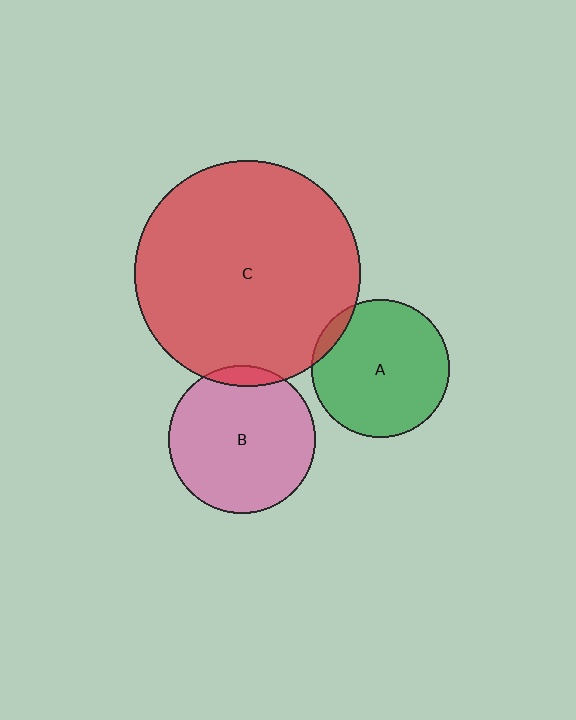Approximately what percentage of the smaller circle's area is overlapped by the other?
Approximately 5%.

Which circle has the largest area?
Circle C (red).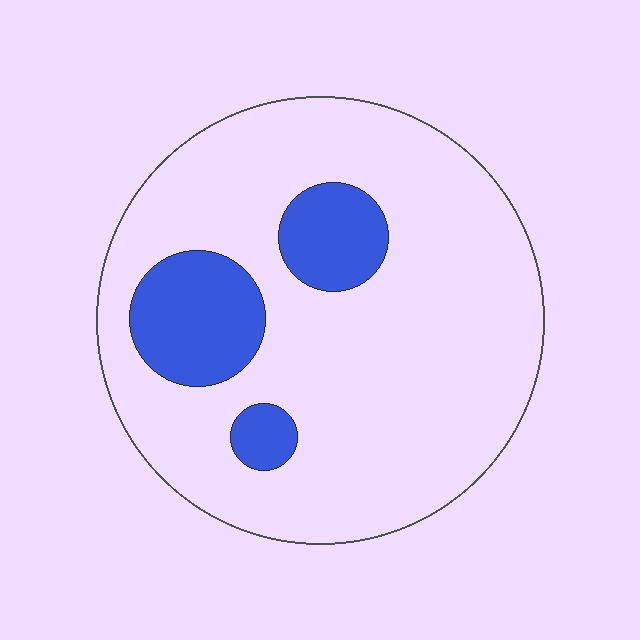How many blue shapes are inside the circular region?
3.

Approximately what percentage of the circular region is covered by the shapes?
Approximately 20%.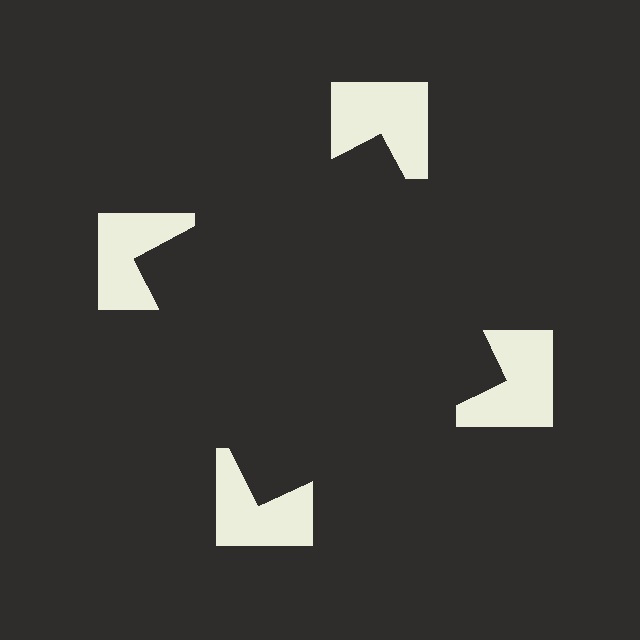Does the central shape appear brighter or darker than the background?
It typically appears slightly darker than the background, even though no actual brightness change is drawn.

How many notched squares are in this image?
There are 4 — one at each vertex of the illusory square.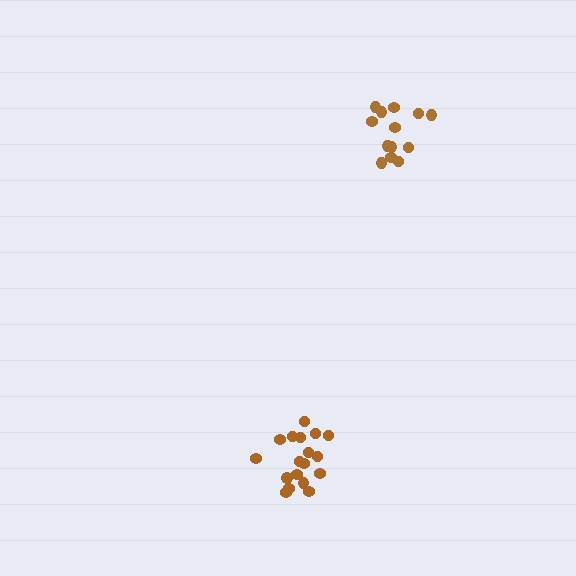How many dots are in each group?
Group 1: 18 dots, Group 2: 13 dots (31 total).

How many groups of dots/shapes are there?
There are 2 groups.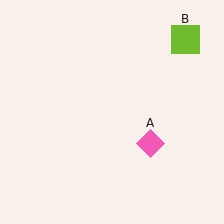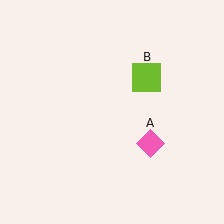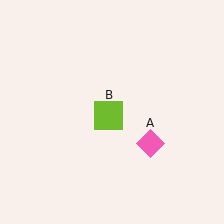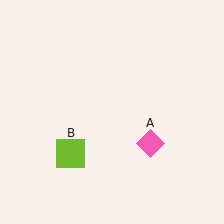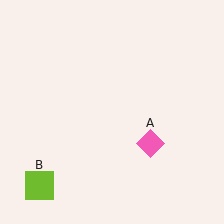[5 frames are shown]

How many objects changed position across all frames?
1 object changed position: lime square (object B).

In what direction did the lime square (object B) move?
The lime square (object B) moved down and to the left.